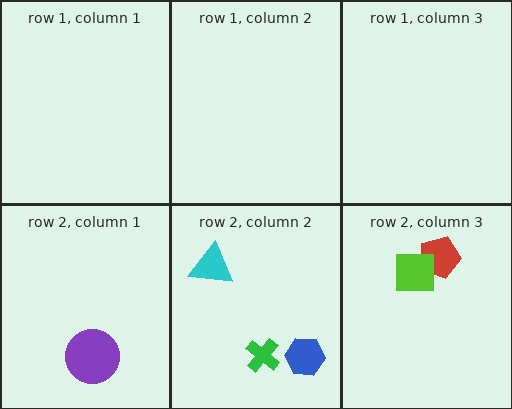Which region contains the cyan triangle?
The row 2, column 2 region.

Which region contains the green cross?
The row 2, column 2 region.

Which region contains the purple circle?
The row 2, column 1 region.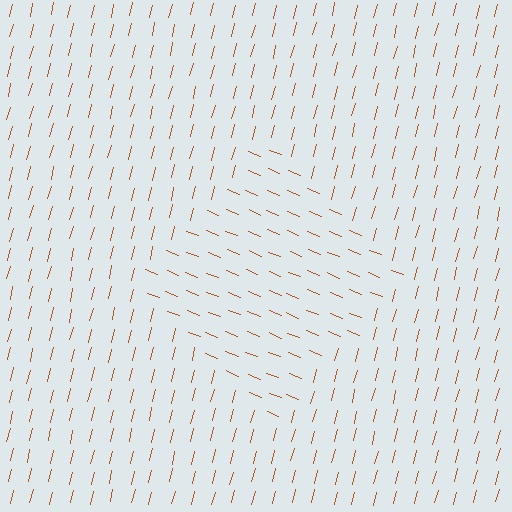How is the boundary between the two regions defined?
The boundary is defined purely by a change in line orientation (approximately 82 degrees difference). All lines are the same color and thickness.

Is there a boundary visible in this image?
Yes, there is a texture boundary formed by a change in line orientation.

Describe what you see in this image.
The image is filled with small brown line segments. A diamond region in the image has lines oriented differently from the surrounding lines, creating a visible texture boundary.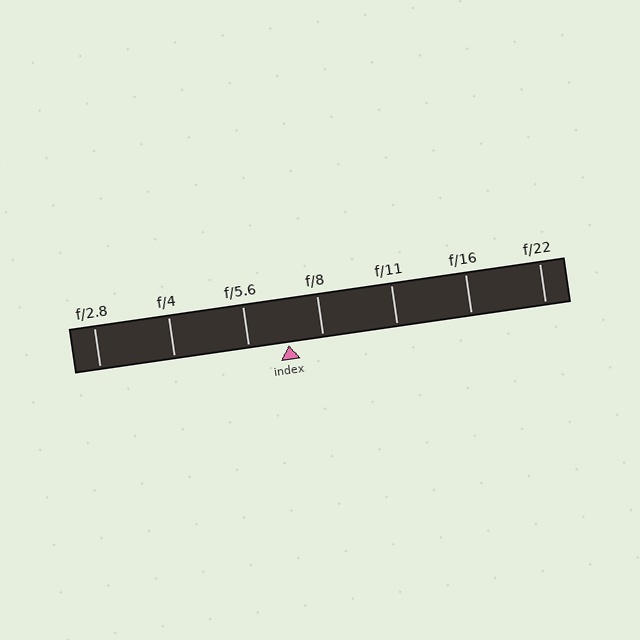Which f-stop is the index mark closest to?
The index mark is closest to f/8.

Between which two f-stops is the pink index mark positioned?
The index mark is between f/5.6 and f/8.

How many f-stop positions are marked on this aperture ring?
There are 7 f-stop positions marked.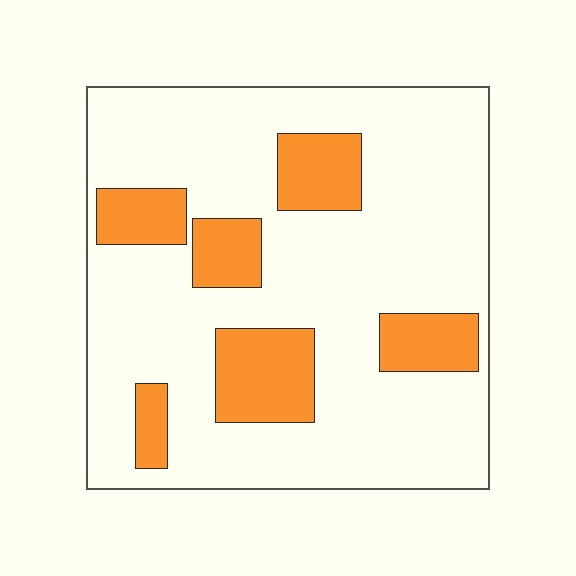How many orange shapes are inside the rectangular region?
6.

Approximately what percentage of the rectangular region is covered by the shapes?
Approximately 20%.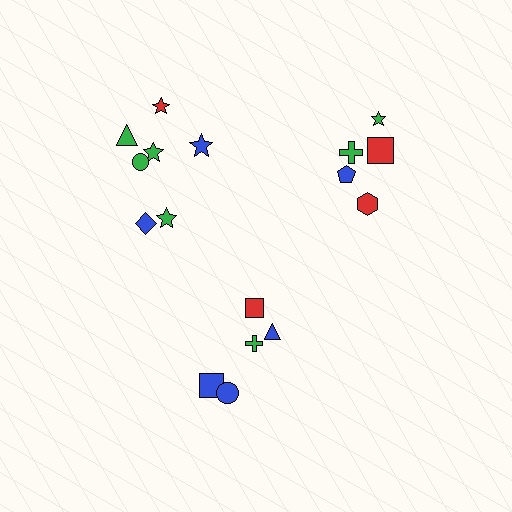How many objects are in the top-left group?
There are 7 objects.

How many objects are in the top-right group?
There are 5 objects.